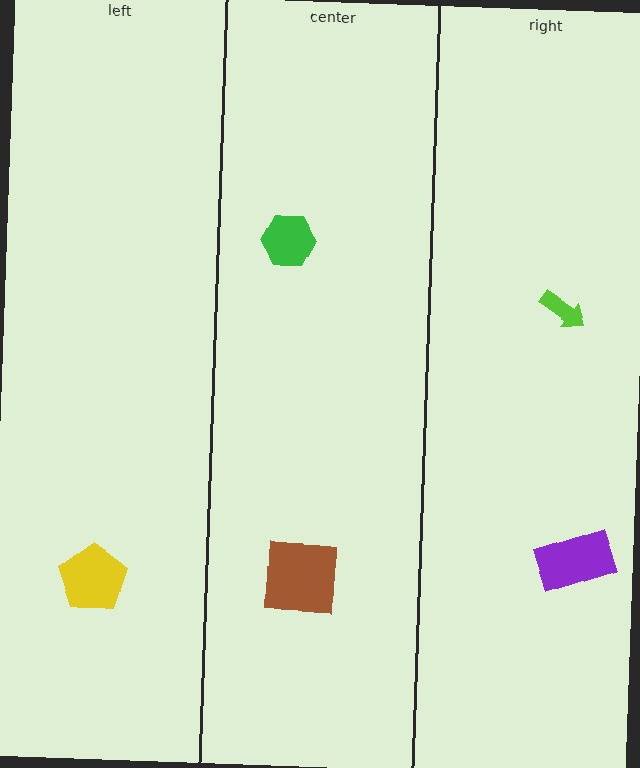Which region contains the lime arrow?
The right region.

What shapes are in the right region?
The purple rectangle, the lime arrow.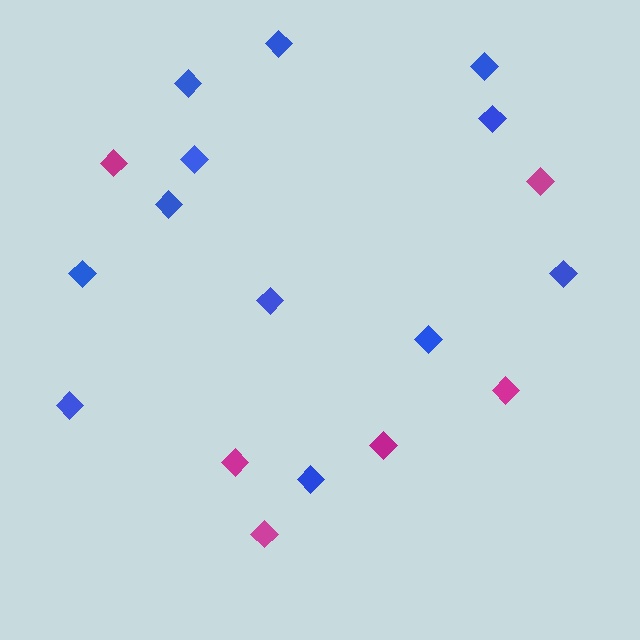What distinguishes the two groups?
There are 2 groups: one group of blue diamonds (12) and one group of magenta diamonds (6).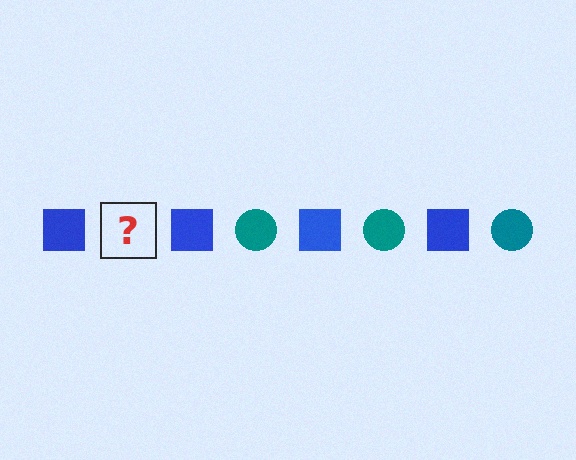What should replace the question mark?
The question mark should be replaced with a teal circle.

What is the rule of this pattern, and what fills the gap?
The rule is that the pattern alternates between blue square and teal circle. The gap should be filled with a teal circle.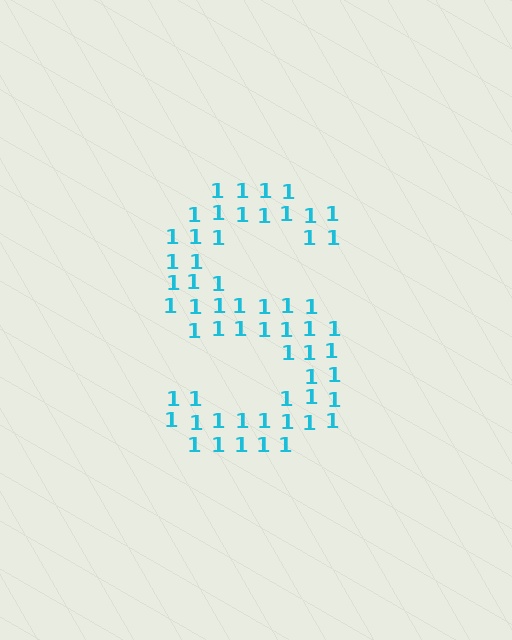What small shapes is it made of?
It is made of small digit 1's.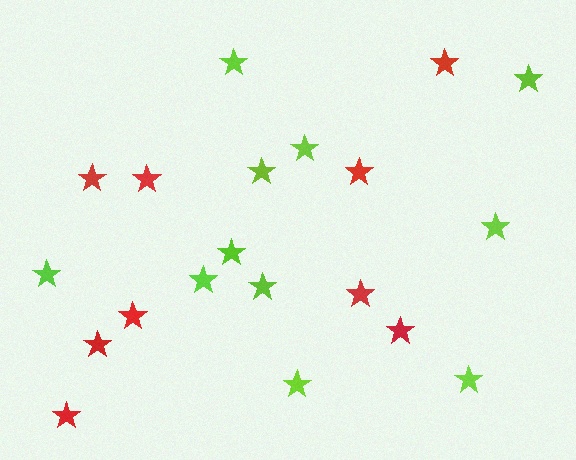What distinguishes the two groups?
There are 2 groups: one group of red stars (9) and one group of lime stars (11).